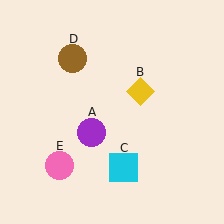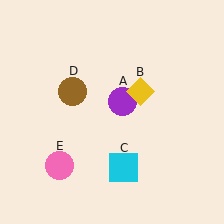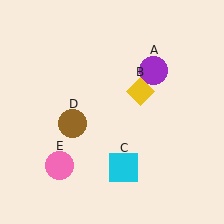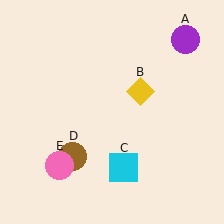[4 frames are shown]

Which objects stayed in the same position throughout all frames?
Yellow diamond (object B) and cyan square (object C) and pink circle (object E) remained stationary.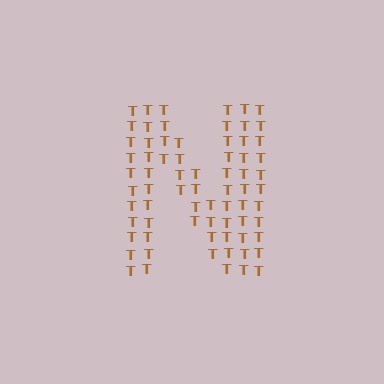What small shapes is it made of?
It is made of small letter T's.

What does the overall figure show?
The overall figure shows the letter N.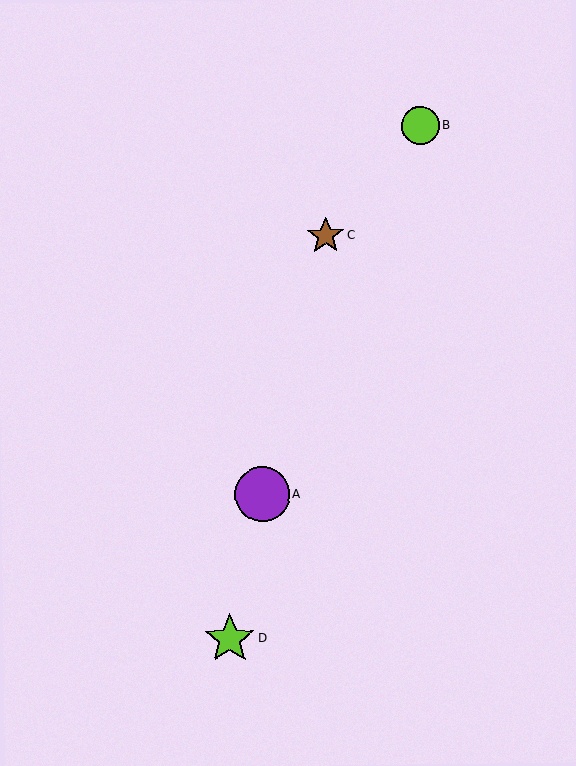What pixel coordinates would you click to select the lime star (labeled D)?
Click at (230, 639) to select the lime star D.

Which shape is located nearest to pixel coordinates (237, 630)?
The lime star (labeled D) at (230, 639) is nearest to that location.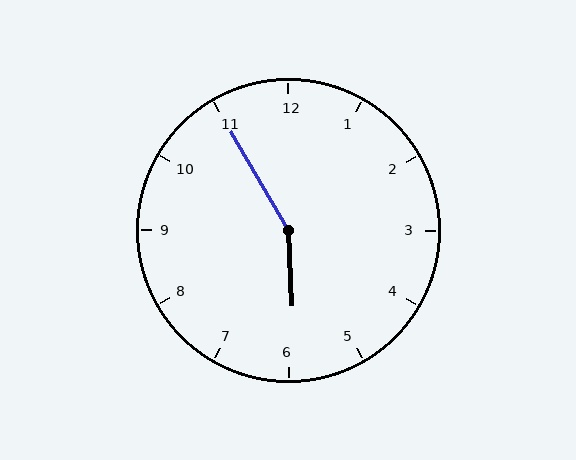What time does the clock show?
5:55.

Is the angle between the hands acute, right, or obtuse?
It is obtuse.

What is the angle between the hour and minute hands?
Approximately 152 degrees.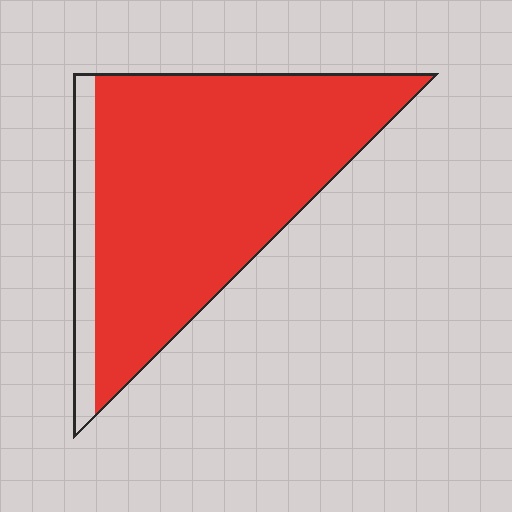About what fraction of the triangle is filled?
About seven eighths (7/8).